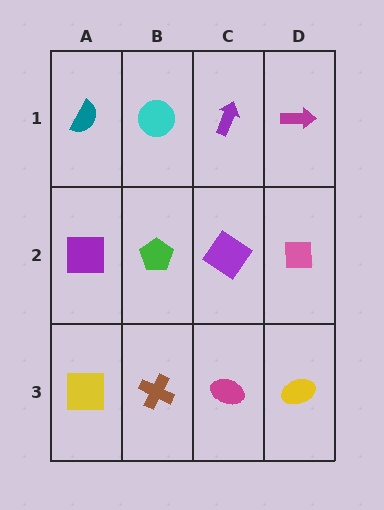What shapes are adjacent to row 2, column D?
A magenta arrow (row 1, column D), a yellow ellipse (row 3, column D), a purple diamond (row 2, column C).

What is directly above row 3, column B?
A green pentagon.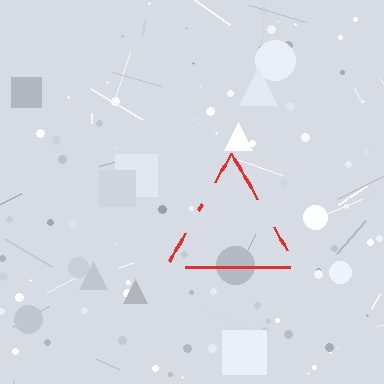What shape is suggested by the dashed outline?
The dashed outline suggests a triangle.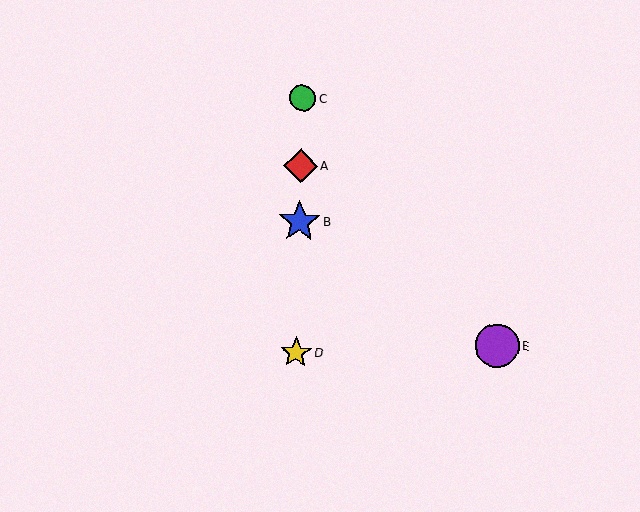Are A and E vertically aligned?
No, A is at x≈301 and E is at x≈497.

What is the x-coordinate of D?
Object D is at x≈296.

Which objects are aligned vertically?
Objects A, B, C, D are aligned vertically.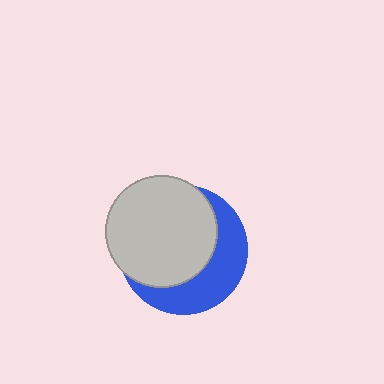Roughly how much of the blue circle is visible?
A small part of it is visible (roughly 39%).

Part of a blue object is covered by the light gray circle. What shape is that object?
It is a circle.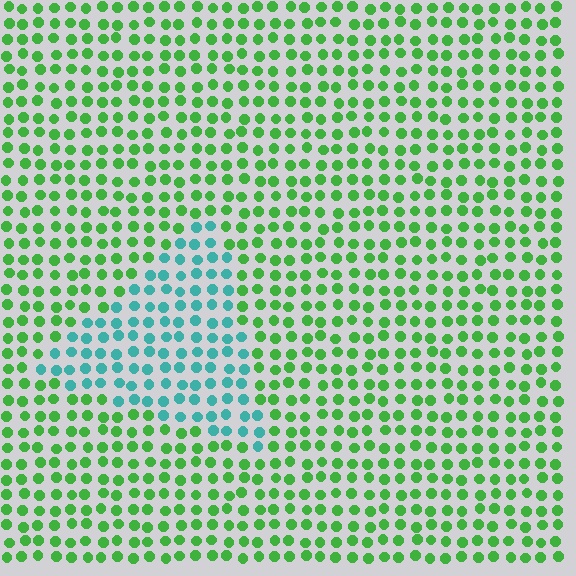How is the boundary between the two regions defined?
The boundary is defined purely by a slight shift in hue (about 56 degrees). Spacing, size, and orientation are identical on both sides.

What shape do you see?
I see a triangle.